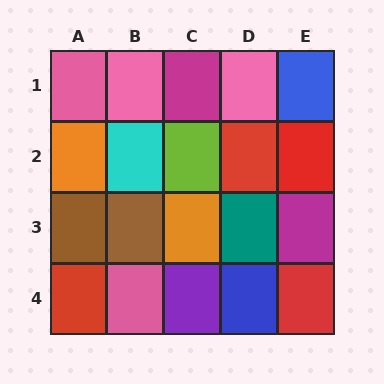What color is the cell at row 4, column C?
Purple.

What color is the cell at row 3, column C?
Orange.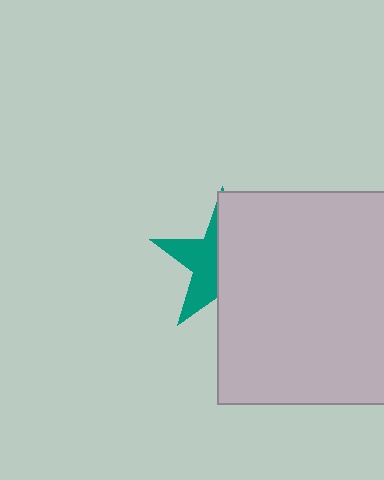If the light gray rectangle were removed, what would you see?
You would see the complete teal star.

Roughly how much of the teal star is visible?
A small part of it is visible (roughly 43%).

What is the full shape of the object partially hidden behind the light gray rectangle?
The partially hidden object is a teal star.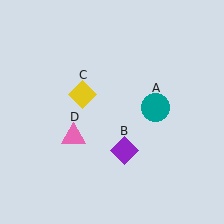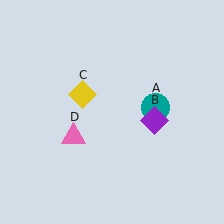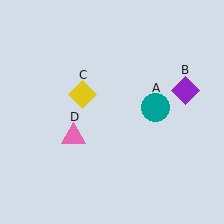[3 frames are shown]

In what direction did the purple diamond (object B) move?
The purple diamond (object B) moved up and to the right.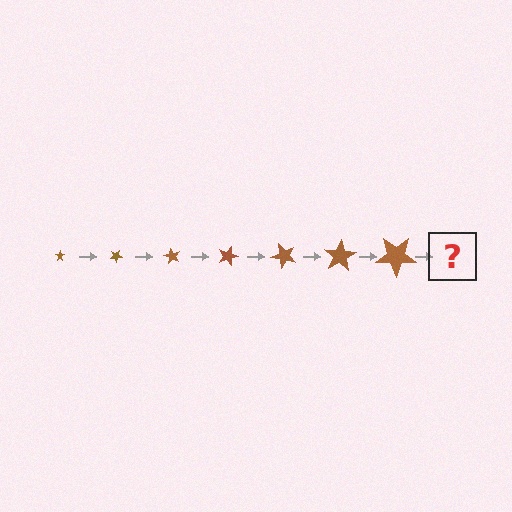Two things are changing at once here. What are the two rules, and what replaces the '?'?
The two rules are that the star grows larger each step and it rotates 30 degrees each step. The '?' should be a star, larger than the previous one and rotated 210 degrees from the start.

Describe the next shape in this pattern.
It should be a star, larger than the previous one and rotated 210 degrees from the start.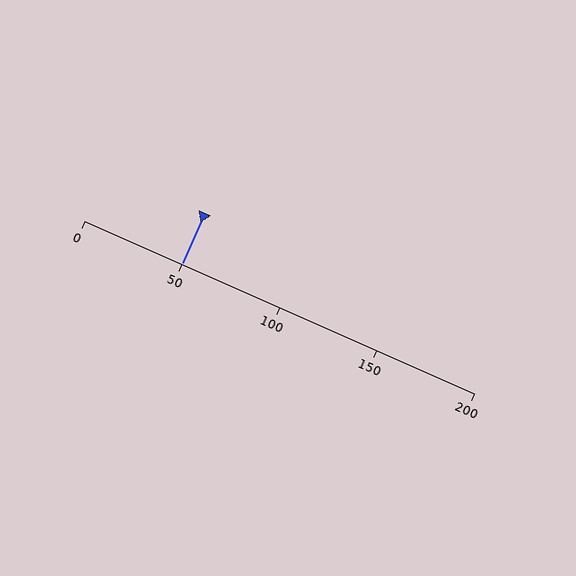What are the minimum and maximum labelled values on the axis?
The axis runs from 0 to 200.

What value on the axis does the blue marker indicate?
The marker indicates approximately 50.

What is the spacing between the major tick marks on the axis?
The major ticks are spaced 50 apart.